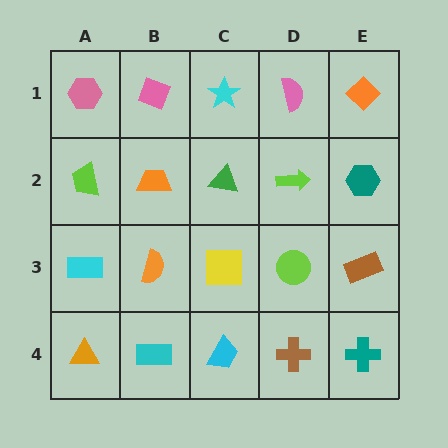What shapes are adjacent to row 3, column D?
A lime arrow (row 2, column D), a brown cross (row 4, column D), a yellow square (row 3, column C), a brown rectangle (row 3, column E).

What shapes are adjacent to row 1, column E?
A teal hexagon (row 2, column E), a pink semicircle (row 1, column D).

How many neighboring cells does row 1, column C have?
3.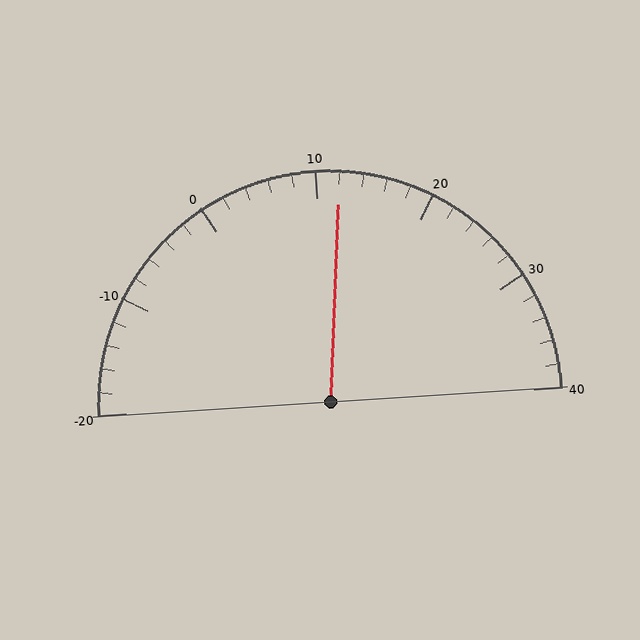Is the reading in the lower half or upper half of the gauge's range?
The reading is in the upper half of the range (-20 to 40).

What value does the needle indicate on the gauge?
The needle indicates approximately 12.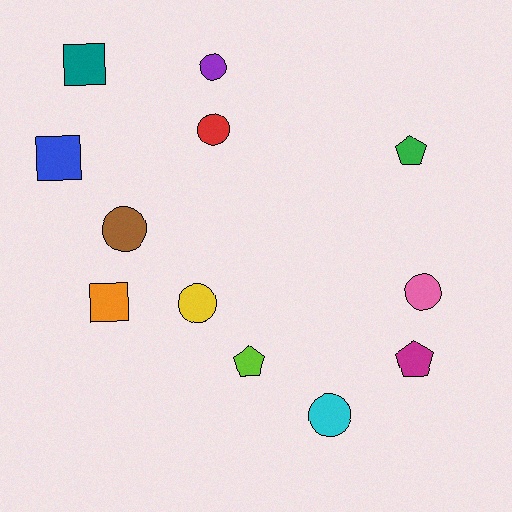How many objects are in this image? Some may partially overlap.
There are 12 objects.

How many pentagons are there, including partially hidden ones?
There are 3 pentagons.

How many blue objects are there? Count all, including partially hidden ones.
There is 1 blue object.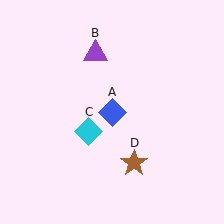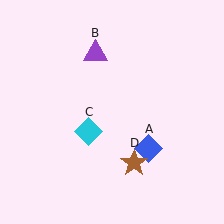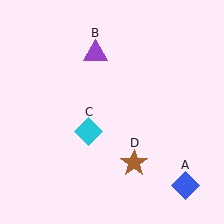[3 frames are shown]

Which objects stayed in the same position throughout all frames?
Purple triangle (object B) and cyan diamond (object C) and brown star (object D) remained stationary.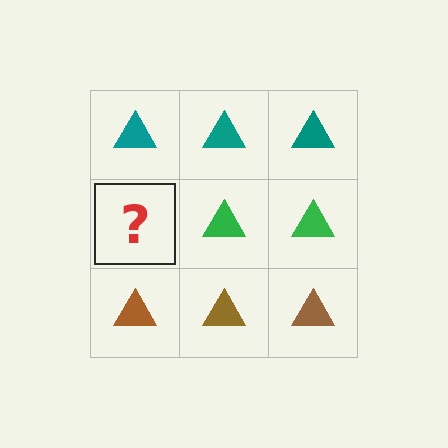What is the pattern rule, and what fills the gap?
The rule is that each row has a consistent color. The gap should be filled with a green triangle.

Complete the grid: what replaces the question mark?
The question mark should be replaced with a green triangle.